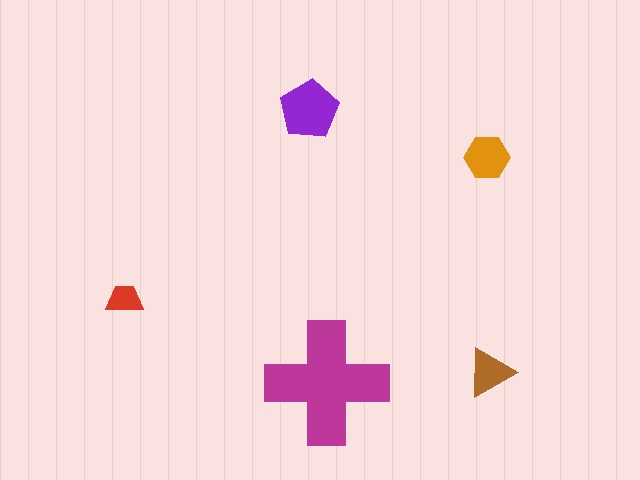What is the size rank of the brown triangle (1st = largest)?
4th.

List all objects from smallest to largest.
The red trapezoid, the brown triangle, the orange hexagon, the purple pentagon, the magenta cross.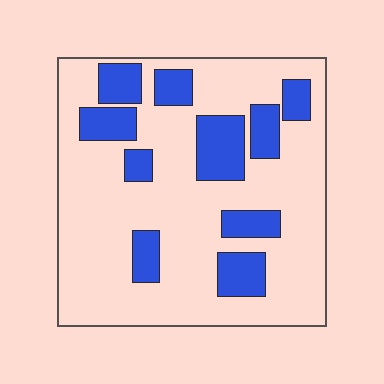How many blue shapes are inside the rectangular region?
10.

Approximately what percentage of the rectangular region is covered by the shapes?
Approximately 25%.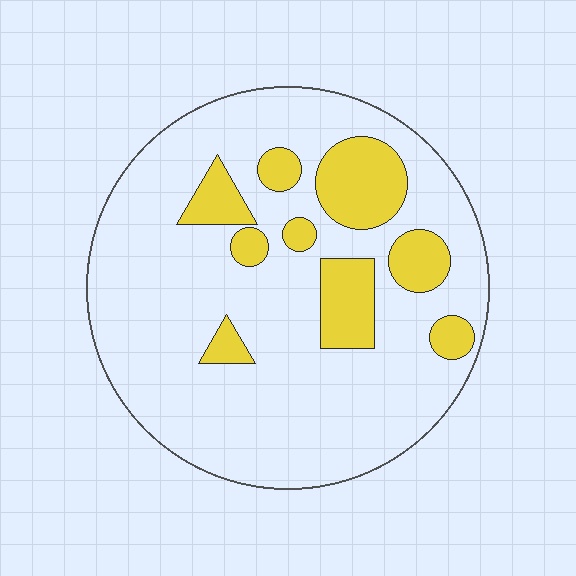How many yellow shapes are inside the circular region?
9.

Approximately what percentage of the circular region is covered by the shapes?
Approximately 20%.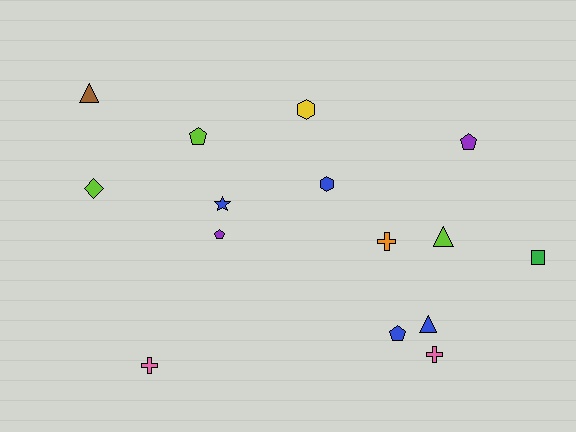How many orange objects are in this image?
There is 1 orange object.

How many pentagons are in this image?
There are 4 pentagons.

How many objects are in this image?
There are 15 objects.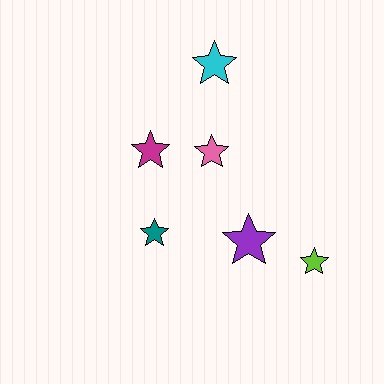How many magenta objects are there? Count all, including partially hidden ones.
There is 1 magenta object.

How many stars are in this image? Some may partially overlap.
There are 6 stars.